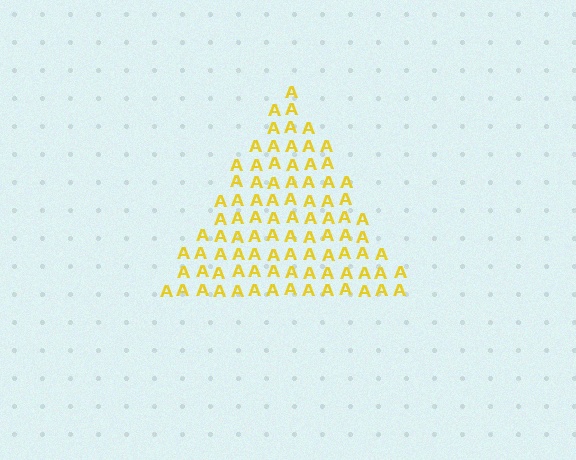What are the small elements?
The small elements are letter A's.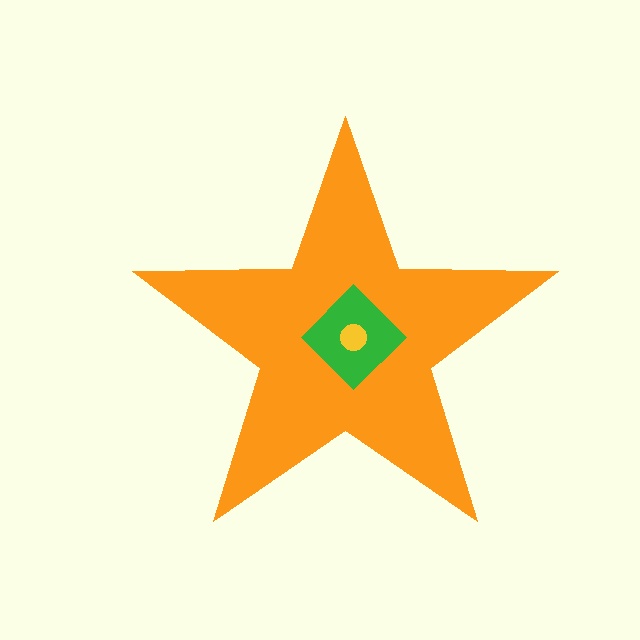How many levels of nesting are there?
3.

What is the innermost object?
The yellow circle.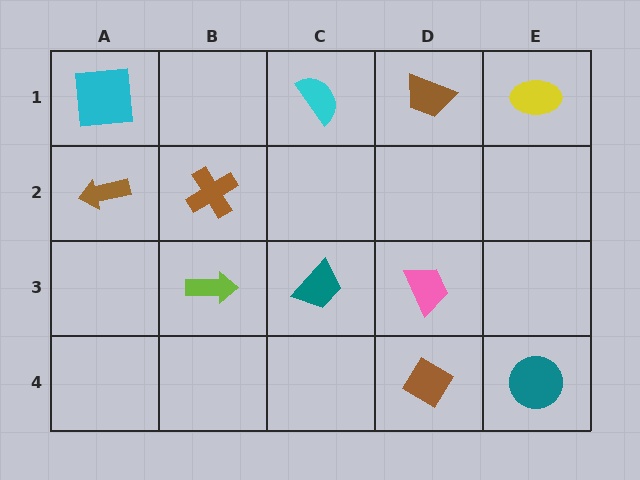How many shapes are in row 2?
2 shapes.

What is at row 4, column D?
A brown diamond.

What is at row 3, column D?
A pink trapezoid.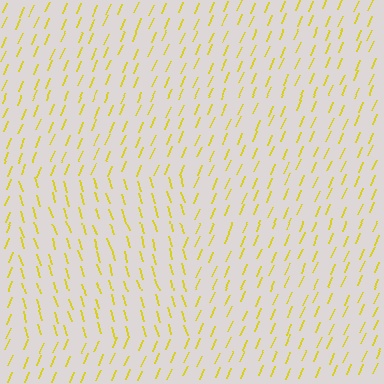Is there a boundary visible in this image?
Yes, there is a texture boundary formed by a change in line orientation.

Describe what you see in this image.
The image is filled with small yellow line segments. A rectangle region in the image has lines oriented differently from the surrounding lines, creating a visible texture boundary.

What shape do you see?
I see a rectangle.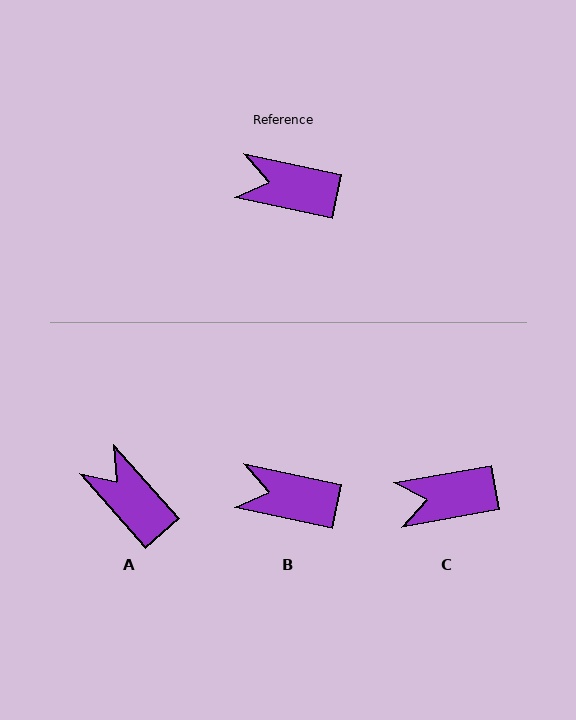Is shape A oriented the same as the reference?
No, it is off by about 36 degrees.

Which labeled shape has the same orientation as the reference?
B.